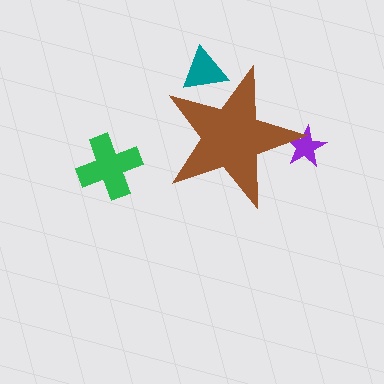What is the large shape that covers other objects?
A brown star.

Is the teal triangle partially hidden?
Yes, the teal triangle is partially hidden behind the brown star.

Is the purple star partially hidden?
Yes, the purple star is partially hidden behind the brown star.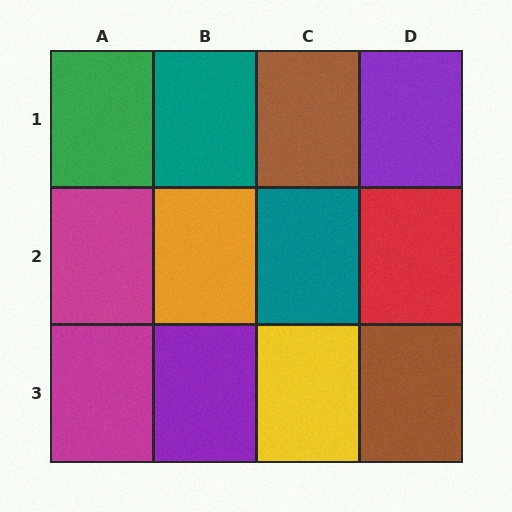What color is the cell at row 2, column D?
Red.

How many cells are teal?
2 cells are teal.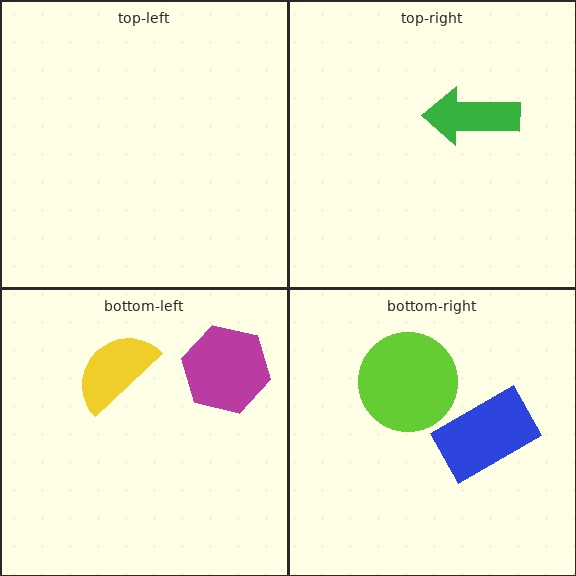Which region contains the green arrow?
The top-right region.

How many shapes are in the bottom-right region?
2.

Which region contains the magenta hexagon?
The bottom-left region.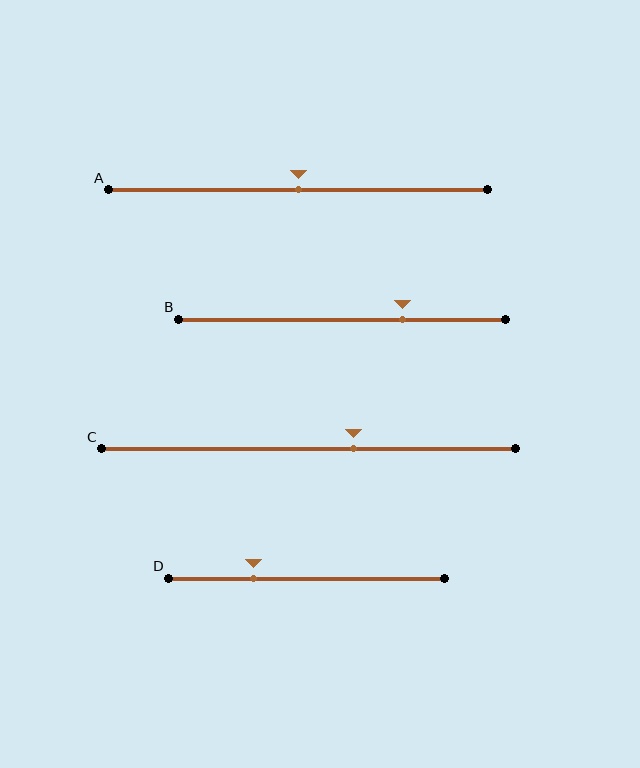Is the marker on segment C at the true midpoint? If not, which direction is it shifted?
No, the marker on segment C is shifted to the right by about 11% of the segment length.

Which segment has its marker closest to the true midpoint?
Segment A has its marker closest to the true midpoint.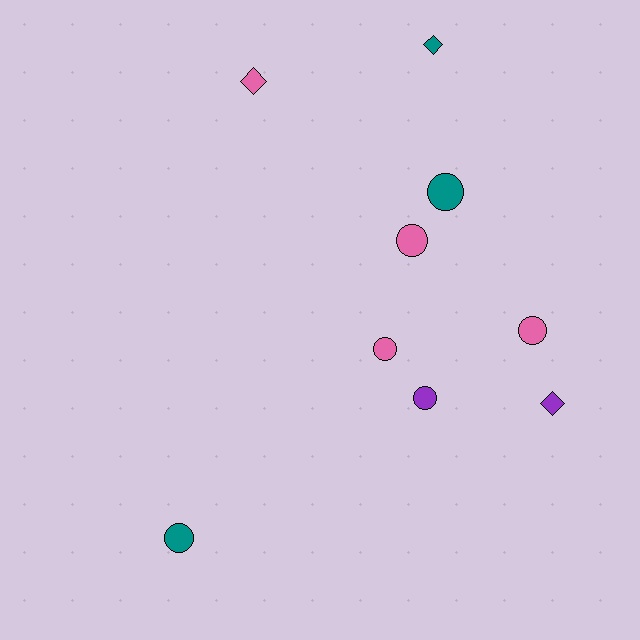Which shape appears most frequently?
Circle, with 6 objects.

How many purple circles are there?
There is 1 purple circle.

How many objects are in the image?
There are 9 objects.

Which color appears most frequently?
Pink, with 4 objects.